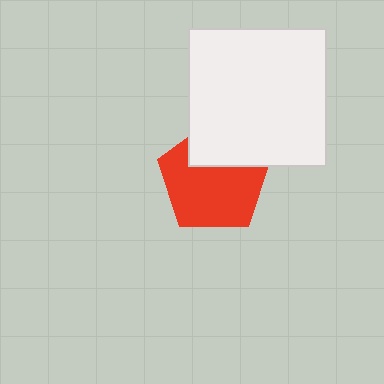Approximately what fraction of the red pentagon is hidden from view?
Roughly 31% of the red pentagon is hidden behind the white square.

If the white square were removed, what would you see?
You would see the complete red pentagon.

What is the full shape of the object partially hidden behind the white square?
The partially hidden object is a red pentagon.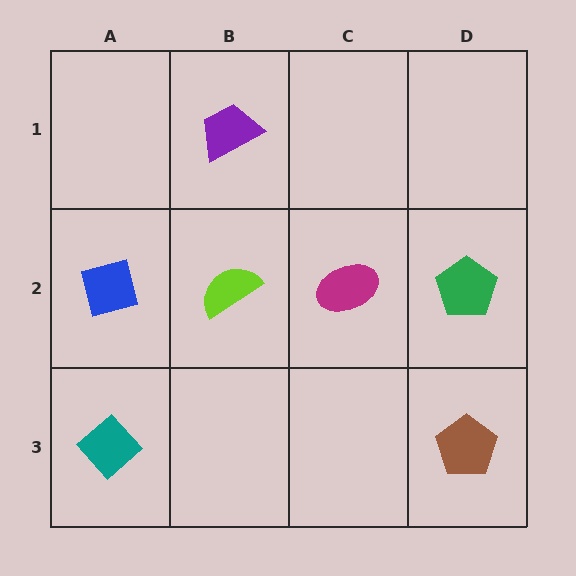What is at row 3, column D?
A brown pentagon.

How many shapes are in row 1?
1 shape.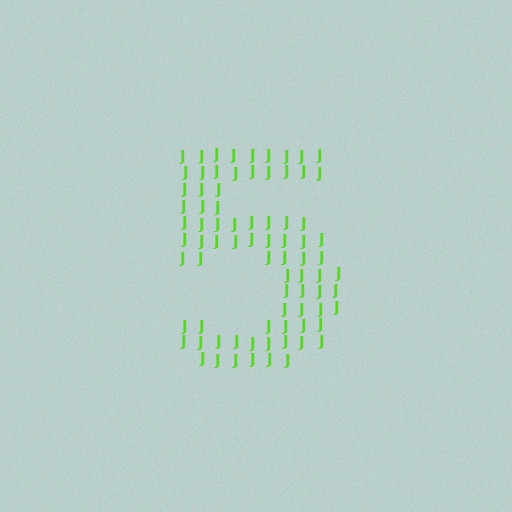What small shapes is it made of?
It is made of small letter J's.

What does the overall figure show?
The overall figure shows the digit 5.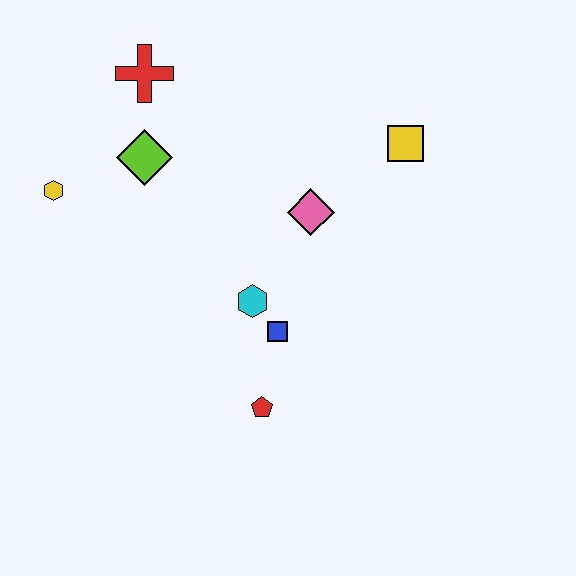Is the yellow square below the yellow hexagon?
No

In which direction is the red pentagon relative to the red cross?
The red pentagon is below the red cross.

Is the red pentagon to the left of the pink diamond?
Yes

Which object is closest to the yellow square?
The pink diamond is closest to the yellow square.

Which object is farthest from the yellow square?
The yellow hexagon is farthest from the yellow square.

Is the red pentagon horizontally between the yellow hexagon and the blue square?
Yes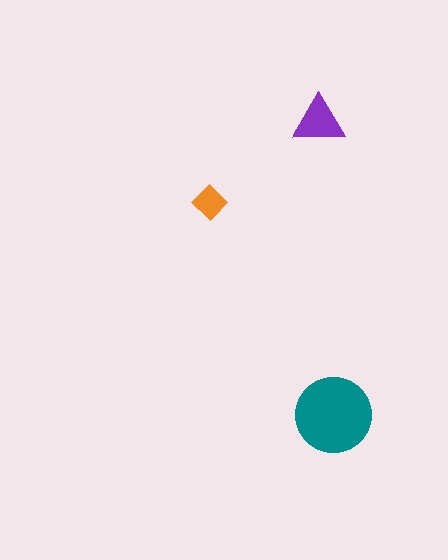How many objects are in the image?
There are 3 objects in the image.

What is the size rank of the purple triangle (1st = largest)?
2nd.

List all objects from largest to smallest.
The teal circle, the purple triangle, the orange diamond.